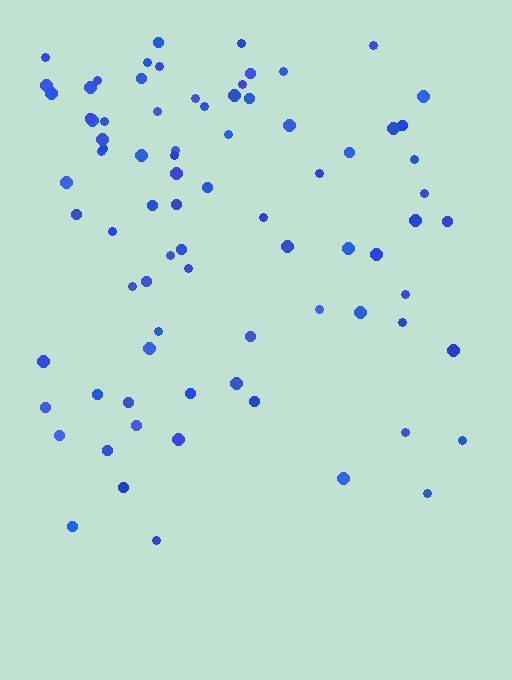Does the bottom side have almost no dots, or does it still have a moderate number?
Still a moderate number, just noticeably fewer than the top.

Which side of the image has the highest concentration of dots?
The top.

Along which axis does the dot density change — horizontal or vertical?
Vertical.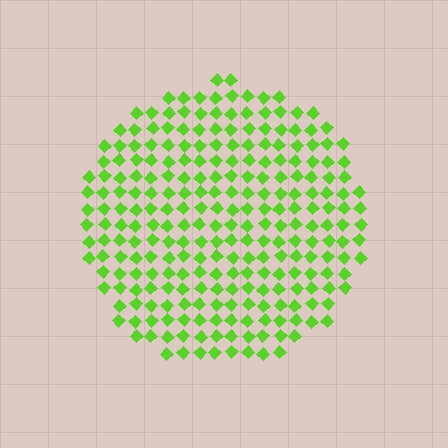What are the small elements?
The small elements are diamonds.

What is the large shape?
The large shape is a circle.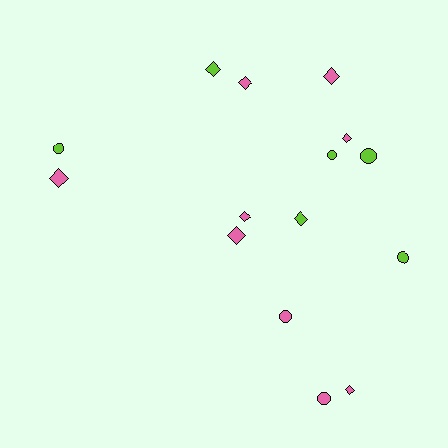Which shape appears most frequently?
Diamond, with 9 objects.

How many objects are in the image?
There are 15 objects.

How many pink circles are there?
There are 2 pink circles.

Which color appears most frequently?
Pink, with 9 objects.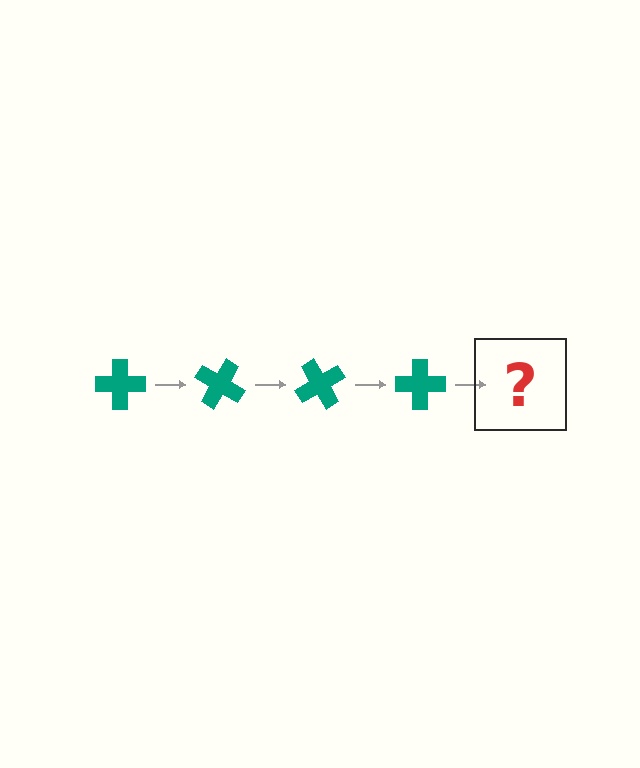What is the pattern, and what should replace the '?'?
The pattern is that the cross rotates 30 degrees each step. The '?' should be a teal cross rotated 120 degrees.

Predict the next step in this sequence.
The next step is a teal cross rotated 120 degrees.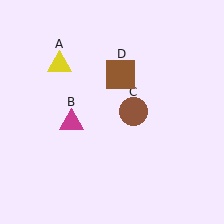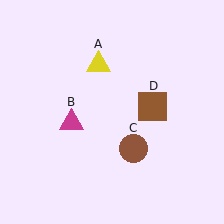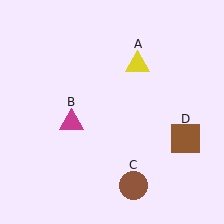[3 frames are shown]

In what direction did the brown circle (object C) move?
The brown circle (object C) moved down.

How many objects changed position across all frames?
3 objects changed position: yellow triangle (object A), brown circle (object C), brown square (object D).